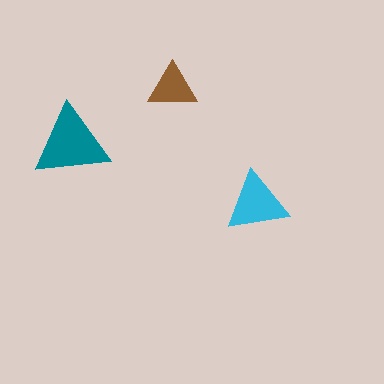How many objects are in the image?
There are 3 objects in the image.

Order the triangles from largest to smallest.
the teal one, the cyan one, the brown one.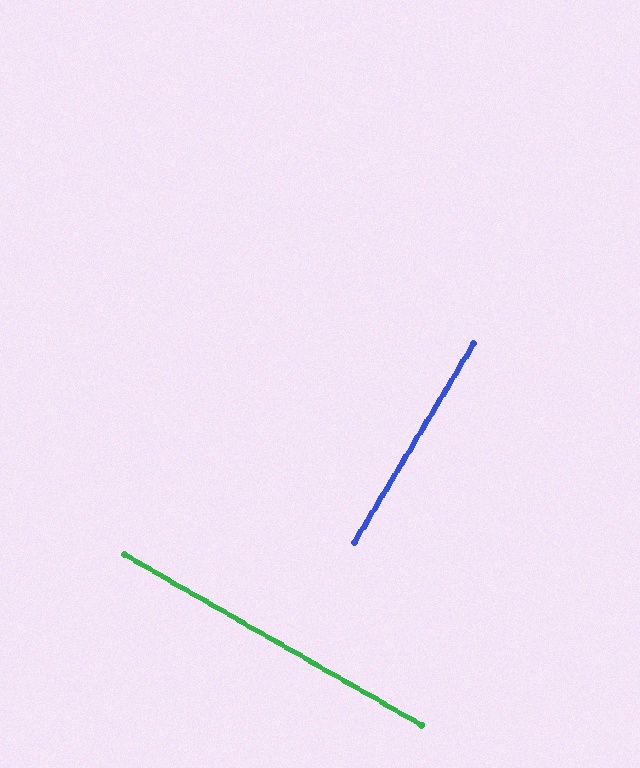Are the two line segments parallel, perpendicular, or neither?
Perpendicular — they meet at approximately 89°.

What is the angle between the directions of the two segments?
Approximately 89 degrees.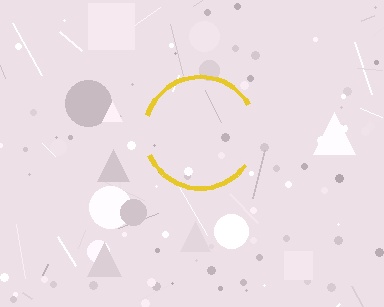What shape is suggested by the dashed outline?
The dashed outline suggests a circle.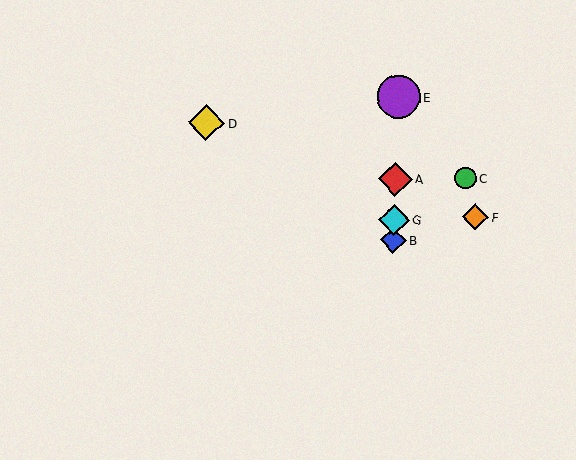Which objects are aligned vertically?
Objects A, B, E, G are aligned vertically.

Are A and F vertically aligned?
No, A is at x≈395 and F is at x≈475.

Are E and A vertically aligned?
Yes, both are at x≈398.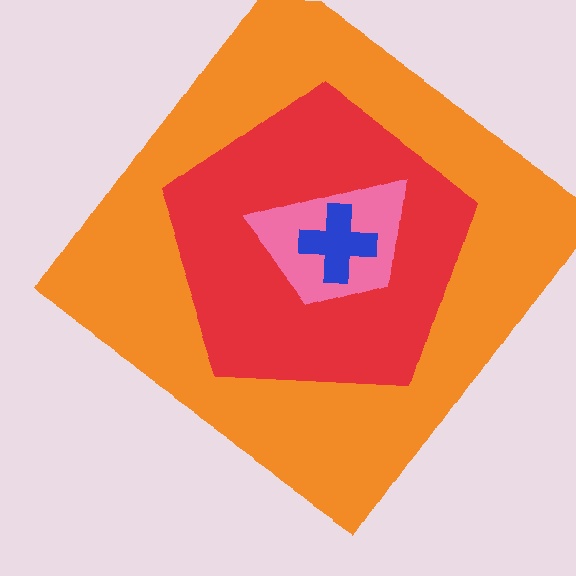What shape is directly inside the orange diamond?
The red pentagon.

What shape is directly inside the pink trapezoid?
The blue cross.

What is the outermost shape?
The orange diamond.